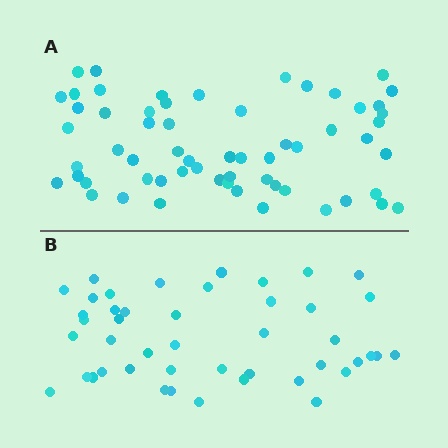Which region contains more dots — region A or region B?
Region A (the top region) has more dots.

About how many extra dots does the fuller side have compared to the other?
Region A has approximately 15 more dots than region B.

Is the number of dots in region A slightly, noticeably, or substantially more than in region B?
Region A has noticeably more, but not dramatically so. The ratio is roughly 1.3 to 1.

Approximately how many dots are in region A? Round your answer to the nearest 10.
About 60 dots.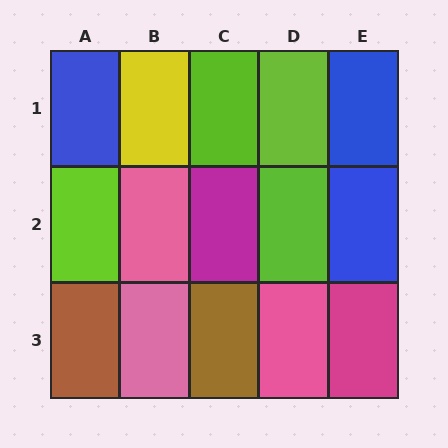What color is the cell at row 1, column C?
Lime.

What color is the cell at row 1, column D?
Lime.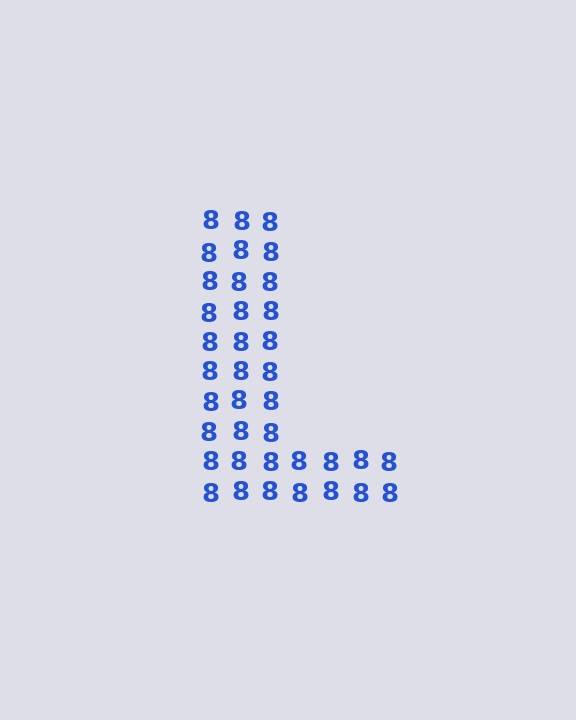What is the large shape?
The large shape is the letter L.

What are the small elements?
The small elements are digit 8's.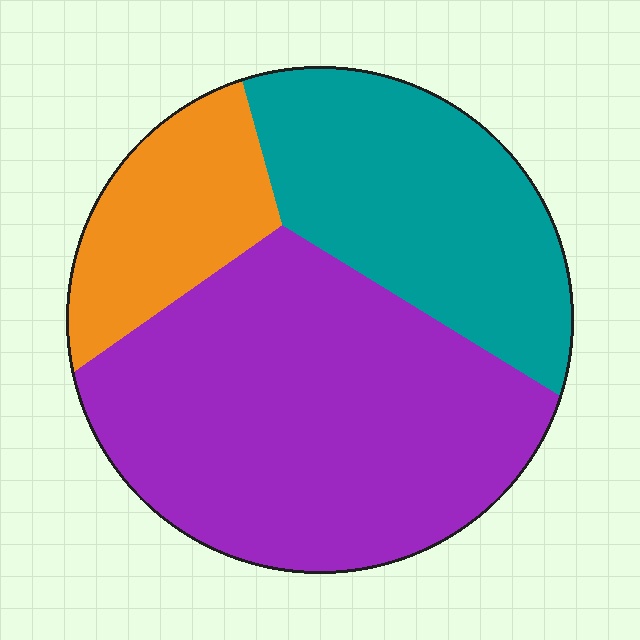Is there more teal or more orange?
Teal.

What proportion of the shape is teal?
Teal covers around 30% of the shape.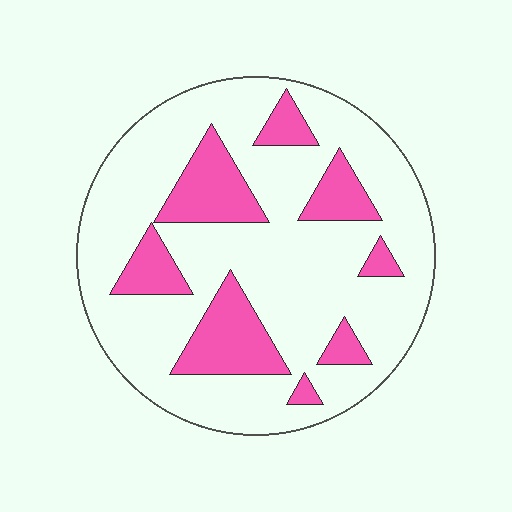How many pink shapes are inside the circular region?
8.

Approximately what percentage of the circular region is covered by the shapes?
Approximately 25%.